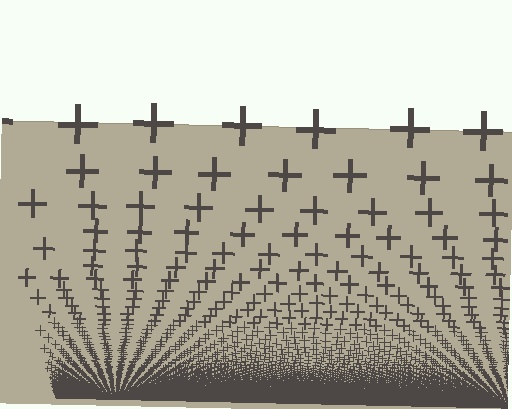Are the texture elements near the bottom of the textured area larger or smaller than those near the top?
Smaller. The gradient is inverted — elements near the bottom are smaller and denser.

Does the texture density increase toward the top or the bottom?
Density increases toward the bottom.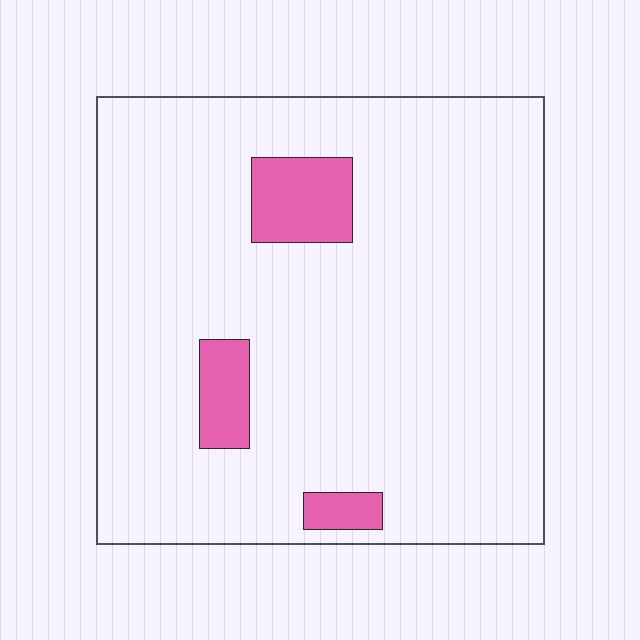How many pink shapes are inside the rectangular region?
3.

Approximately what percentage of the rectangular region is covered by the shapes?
Approximately 10%.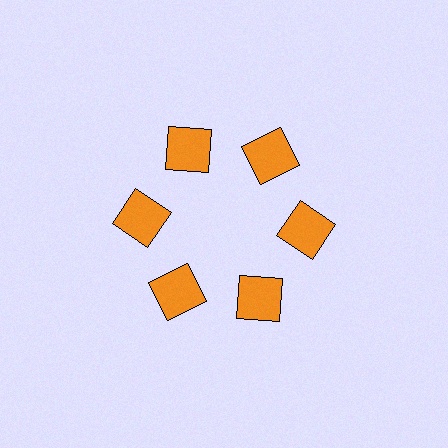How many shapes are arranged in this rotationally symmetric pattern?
There are 6 shapes, arranged in 6 groups of 1.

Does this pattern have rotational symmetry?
Yes, this pattern has 6-fold rotational symmetry. It looks the same after rotating 60 degrees around the center.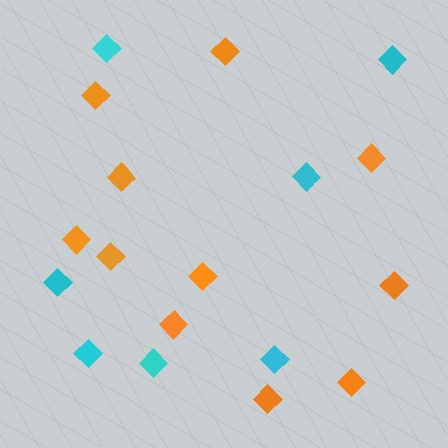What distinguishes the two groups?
There are 2 groups: one group of orange diamonds (11) and one group of cyan diamonds (7).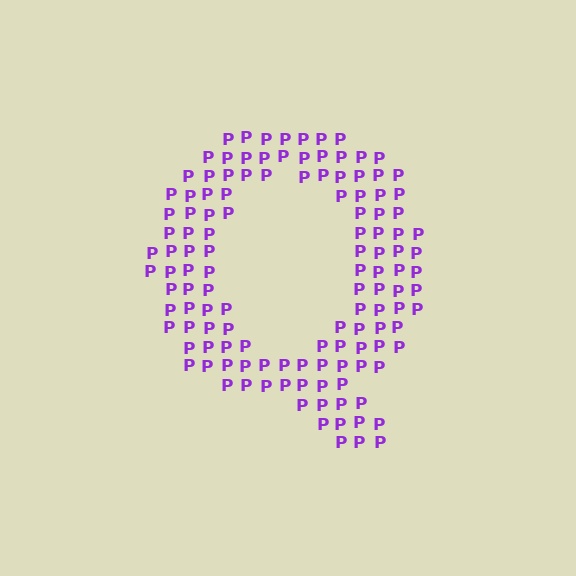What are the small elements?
The small elements are letter P's.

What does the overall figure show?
The overall figure shows the letter Q.